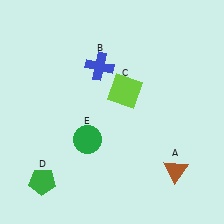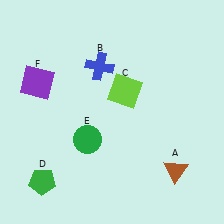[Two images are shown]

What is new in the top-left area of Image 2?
A purple square (F) was added in the top-left area of Image 2.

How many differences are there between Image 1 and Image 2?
There is 1 difference between the two images.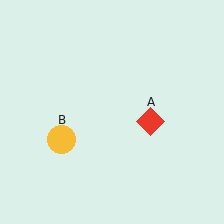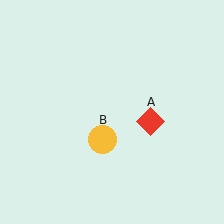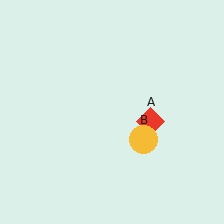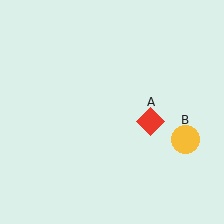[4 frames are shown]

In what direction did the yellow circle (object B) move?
The yellow circle (object B) moved right.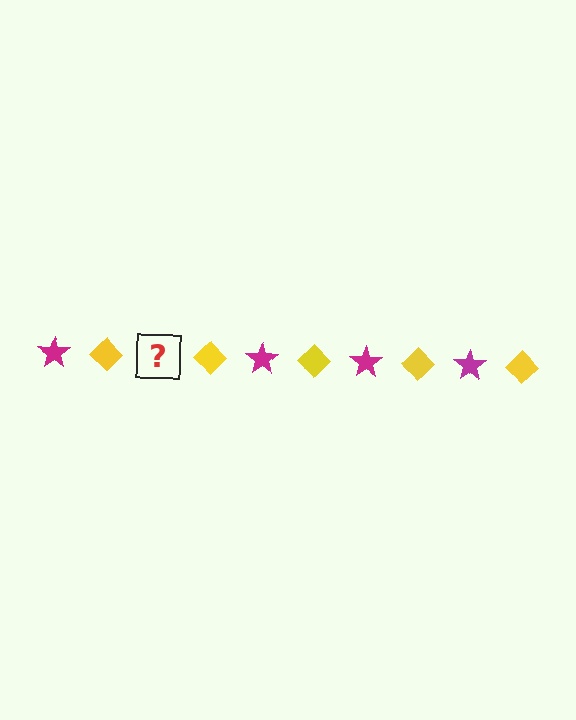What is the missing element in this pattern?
The missing element is a magenta star.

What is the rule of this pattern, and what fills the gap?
The rule is that the pattern alternates between magenta star and yellow diamond. The gap should be filled with a magenta star.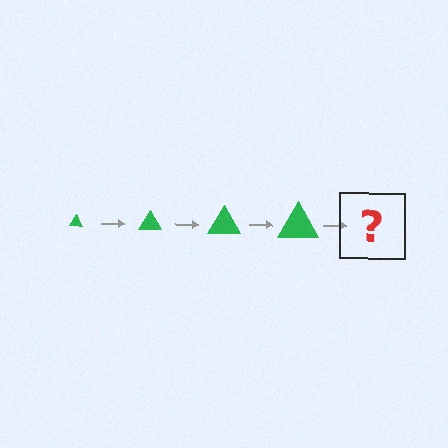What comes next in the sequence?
The next element should be a green triangle, larger than the previous one.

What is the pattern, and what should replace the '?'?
The pattern is that the triangle gets progressively larger each step. The '?' should be a green triangle, larger than the previous one.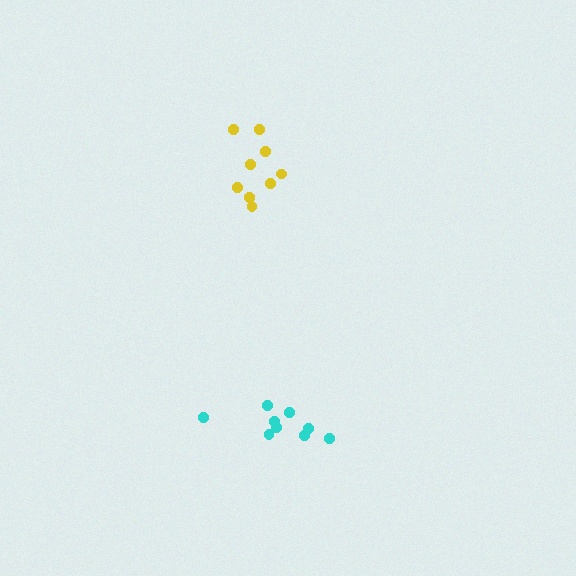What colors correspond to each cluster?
The clusters are colored: yellow, cyan.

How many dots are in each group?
Group 1: 9 dots, Group 2: 9 dots (18 total).